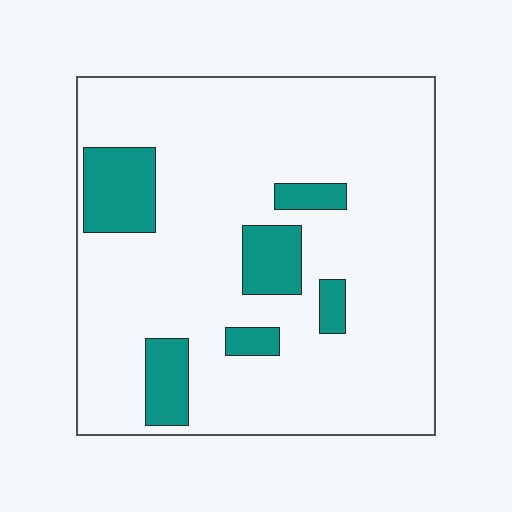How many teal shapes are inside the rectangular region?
6.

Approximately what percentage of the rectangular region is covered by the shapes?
Approximately 15%.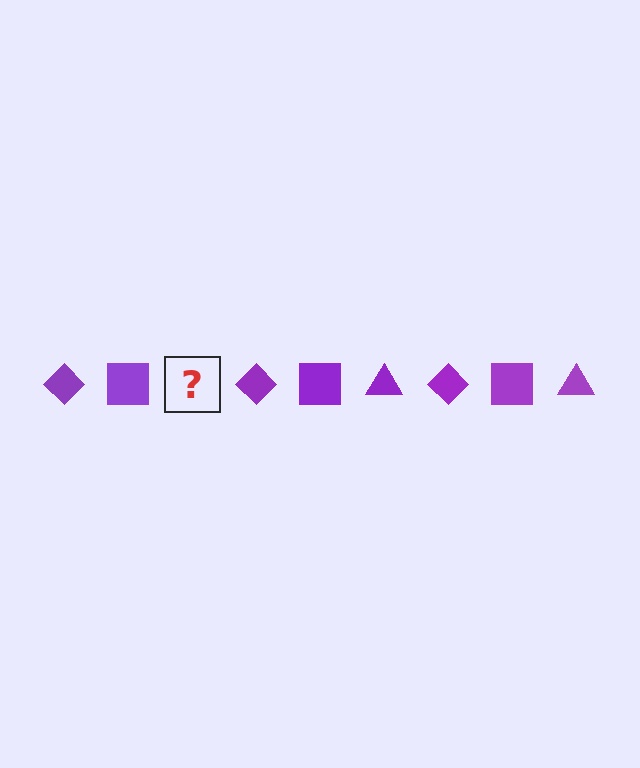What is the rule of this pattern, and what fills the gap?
The rule is that the pattern cycles through diamond, square, triangle shapes in purple. The gap should be filled with a purple triangle.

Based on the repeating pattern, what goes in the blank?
The blank should be a purple triangle.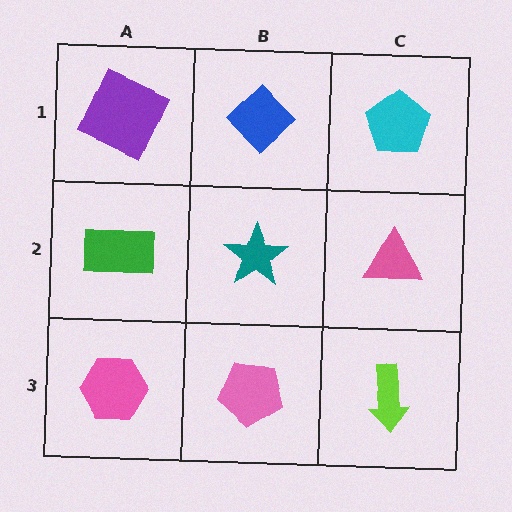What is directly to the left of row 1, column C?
A blue diamond.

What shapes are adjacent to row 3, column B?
A teal star (row 2, column B), a pink hexagon (row 3, column A), a lime arrow (row 3, column C).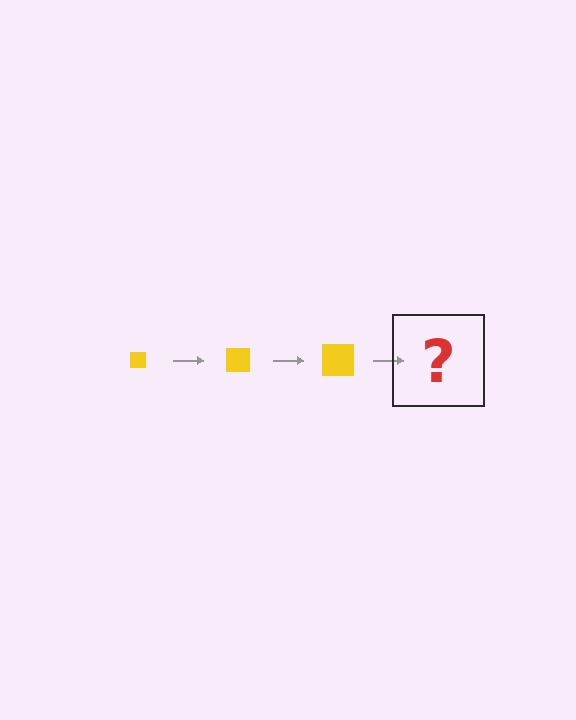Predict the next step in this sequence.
The next step is a yellow square, larger than the previous one.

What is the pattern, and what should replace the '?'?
The pattern is that the square gets progressively larger each step. The '?' should be a yellow square, larger than the previous one.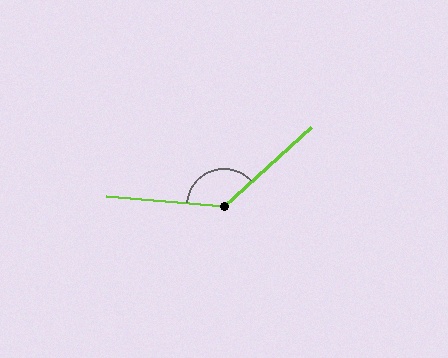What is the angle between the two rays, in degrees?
Approximately 133 degrees.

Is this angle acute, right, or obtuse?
It is obtuse.